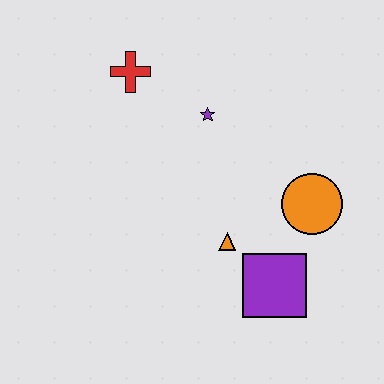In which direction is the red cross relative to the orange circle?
The red cross is to the left of the orange circle.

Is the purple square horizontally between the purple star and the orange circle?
Yes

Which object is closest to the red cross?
The purple star is closest to the red cross.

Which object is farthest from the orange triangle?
The red cross is farthest from the orange triangle.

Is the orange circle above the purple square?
Yes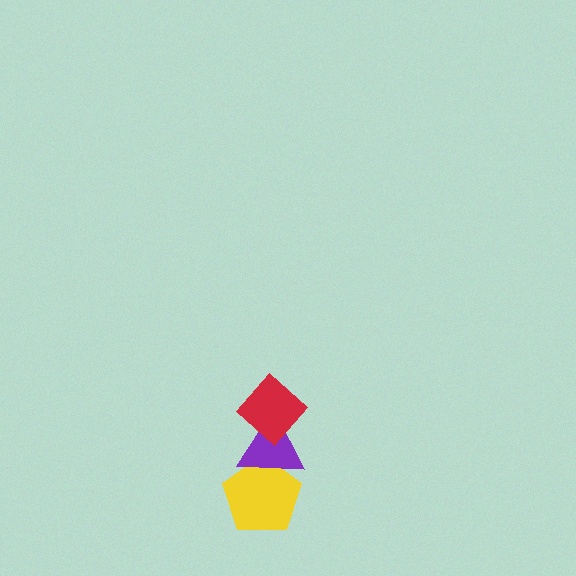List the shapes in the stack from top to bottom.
From top to bottom: the red diamond, the purple triangle, the yellow pentagon.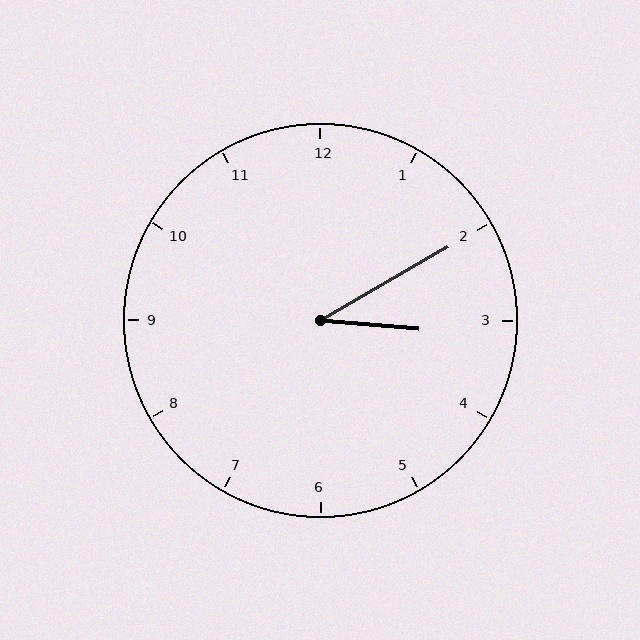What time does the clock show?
3:10.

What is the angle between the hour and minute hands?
Approximately 35 degrees.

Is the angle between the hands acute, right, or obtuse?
It is acute.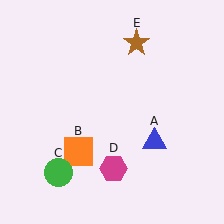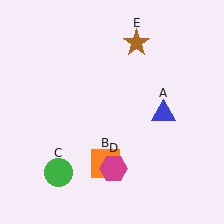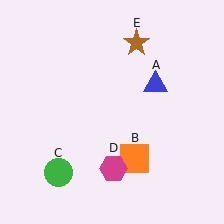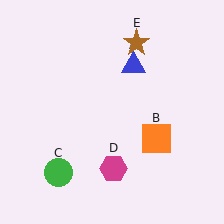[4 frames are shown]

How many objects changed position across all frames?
2 objects changed position: blue triangle (object A), orange square (object B).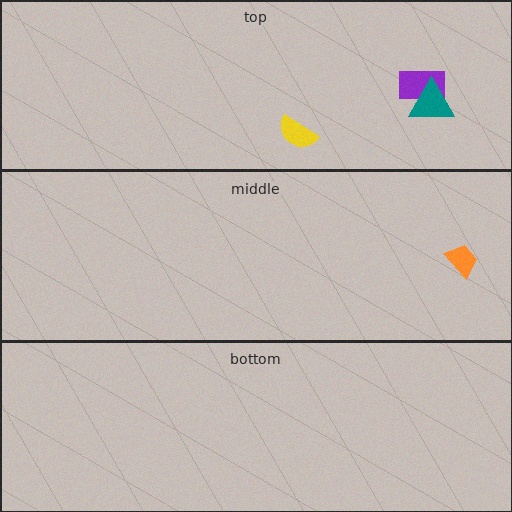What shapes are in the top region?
The purple rectangle, the yellow semicircle, the teal triangle.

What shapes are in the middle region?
The orange trapezoid.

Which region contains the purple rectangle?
The top region.